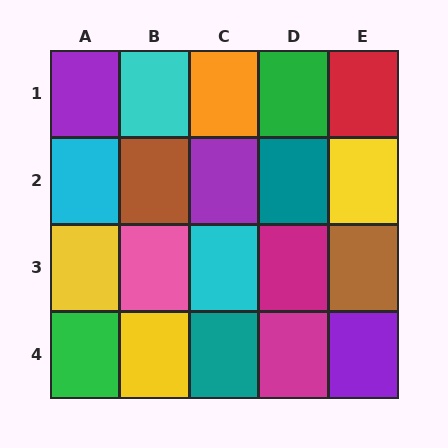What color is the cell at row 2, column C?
Purple.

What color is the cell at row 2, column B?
Brown.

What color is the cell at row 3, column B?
Pink.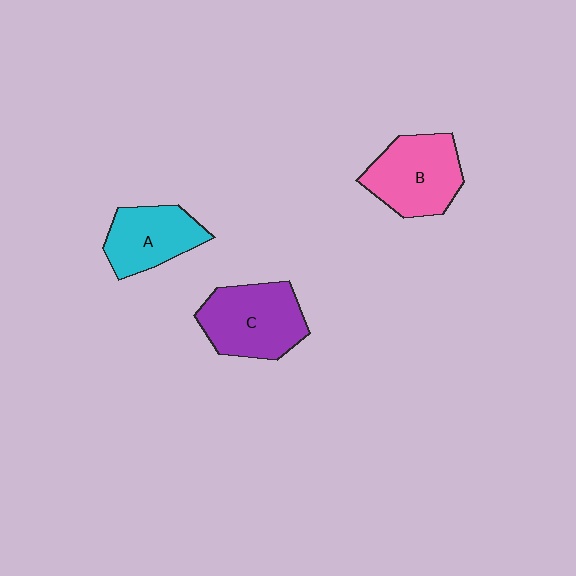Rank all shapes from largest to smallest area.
From largest to smallest: C (purple), B (pink), A (cyan).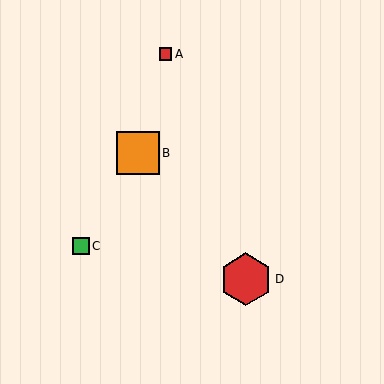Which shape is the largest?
The red hexagon (labeled D) is the largest.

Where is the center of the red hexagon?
The center of the red hexagon is at (246, 279).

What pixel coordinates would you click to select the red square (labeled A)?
Click at (166, 54) to select the red square A.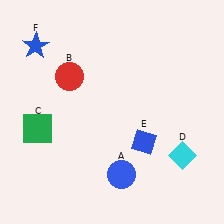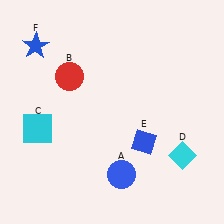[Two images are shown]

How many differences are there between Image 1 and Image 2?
There is 1 difference between the two images.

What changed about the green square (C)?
In Image 1, C is green. In Image 2, it changed to cyan.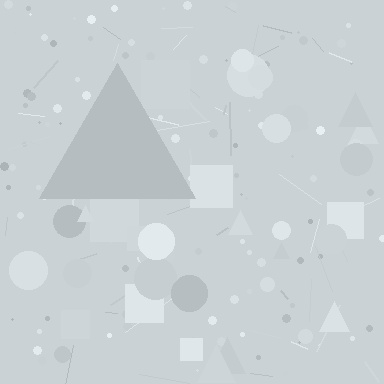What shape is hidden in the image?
A triangle is hidden in the image.